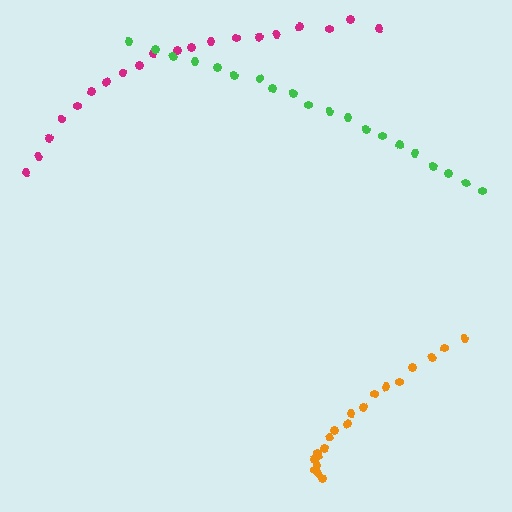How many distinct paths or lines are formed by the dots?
There are 3 distinct paths.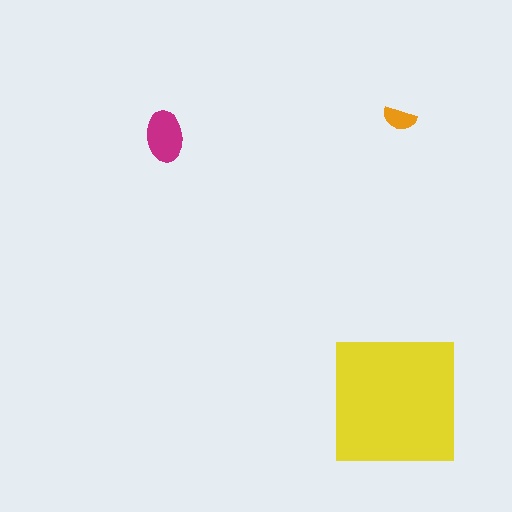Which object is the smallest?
The orange semicircle.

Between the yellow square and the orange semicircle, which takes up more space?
The yellow square.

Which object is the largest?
The yellow square.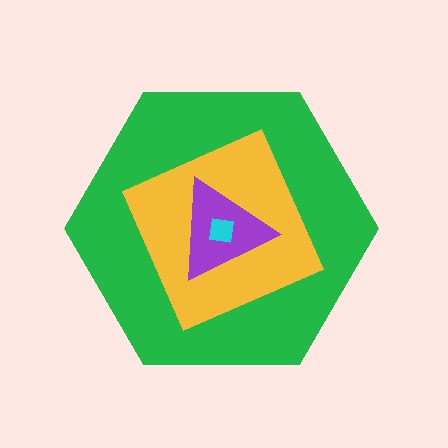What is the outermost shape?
The green hexagon.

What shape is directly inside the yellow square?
The purple triangle.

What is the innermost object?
The cyan square.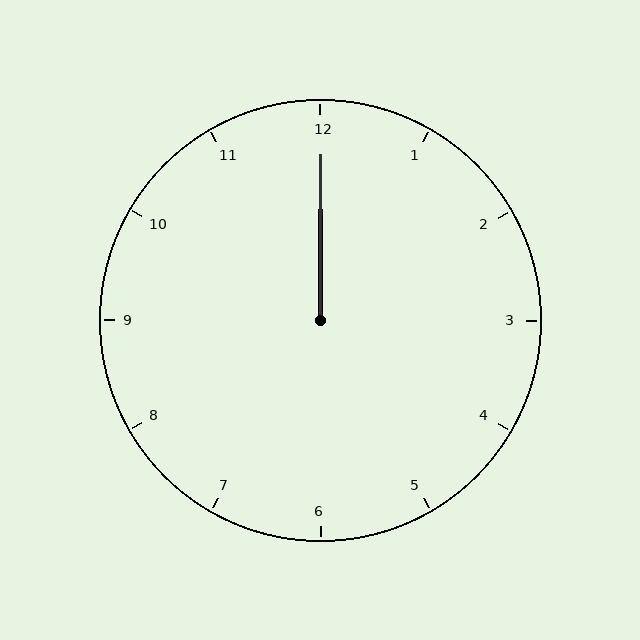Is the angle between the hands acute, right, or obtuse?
It is acute.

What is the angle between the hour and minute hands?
Approximately 0 degrees.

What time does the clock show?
12:00.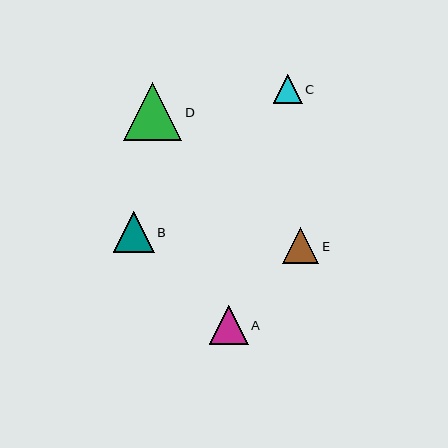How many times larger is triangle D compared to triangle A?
Triangle D is approximately 1.5 times the size of triangle A.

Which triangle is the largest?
Triangle D is the largest with a size of approximately 58 pixels.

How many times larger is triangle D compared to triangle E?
Triangle D is approximately 1.6 times the size of triangle E.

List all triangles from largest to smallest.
From largest to smallest: D, B, A, E, C.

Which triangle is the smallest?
Triangle C is the smallest with a size of approximately 29 pixels.